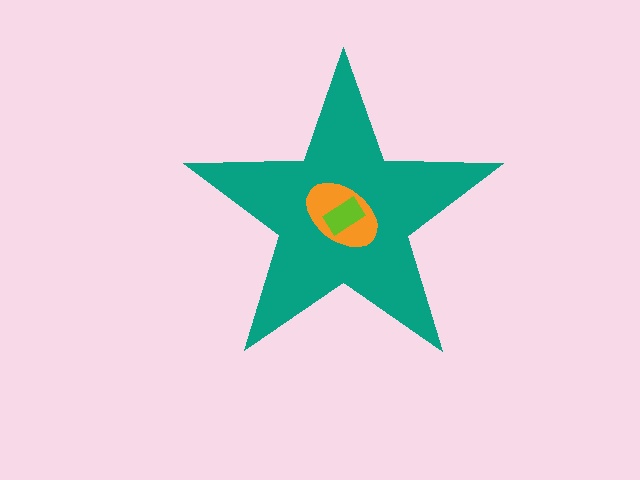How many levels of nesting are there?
3.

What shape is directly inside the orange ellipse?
The lime rectangle.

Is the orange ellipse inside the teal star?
Yes.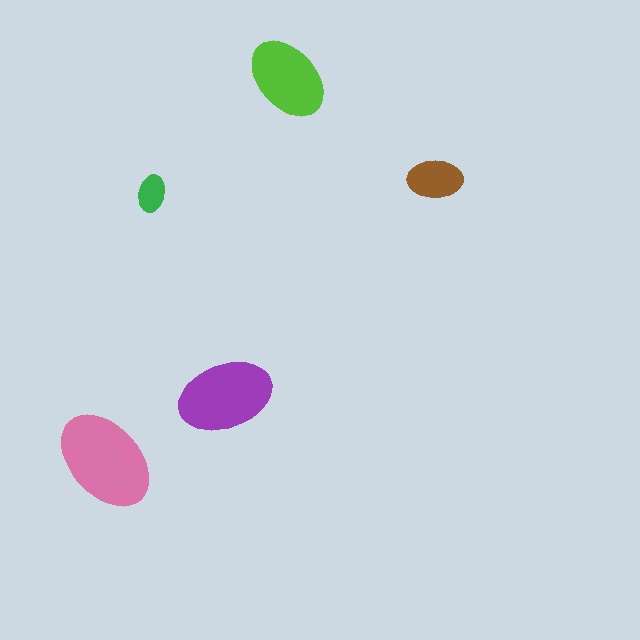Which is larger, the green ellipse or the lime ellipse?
The lime one.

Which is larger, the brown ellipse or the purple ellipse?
The purple one.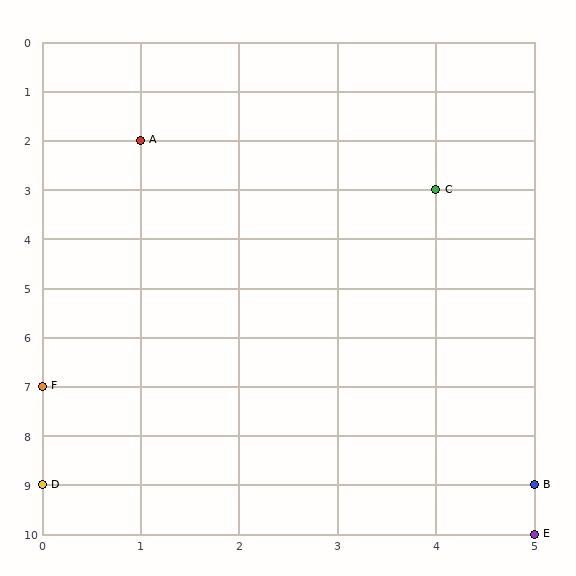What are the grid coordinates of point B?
Point B is at grid coordinates (5, 9).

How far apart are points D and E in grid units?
Points D and E are 5 columns and 1 row apart (about 5.1 grid units diagonally).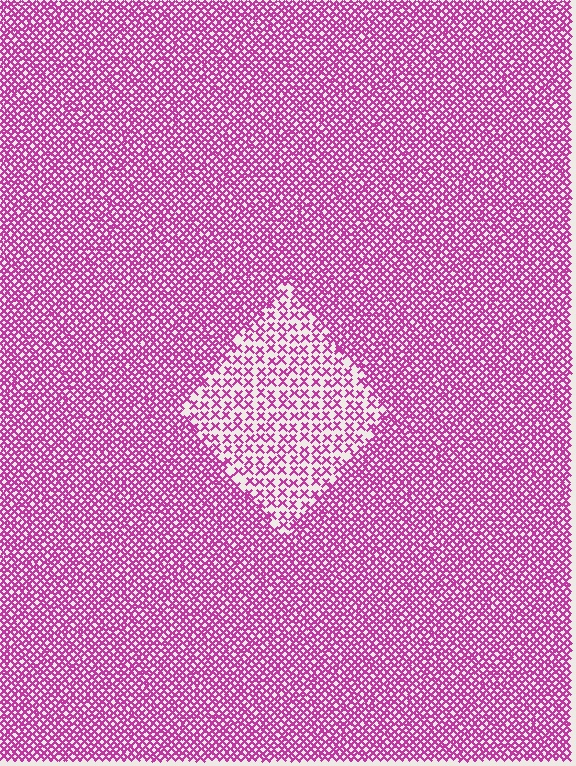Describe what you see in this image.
The image contains small magenta elements arranged at two different densities. A diamond-shaped region is visible where the elements are less densely packed than the surrounding area.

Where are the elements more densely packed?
The elements are more densely packed outside the diamond boundary.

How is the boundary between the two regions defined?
The boundary is defined by a change in element density (approximately 2.3x ratio). All elements are the same color, size, and shape.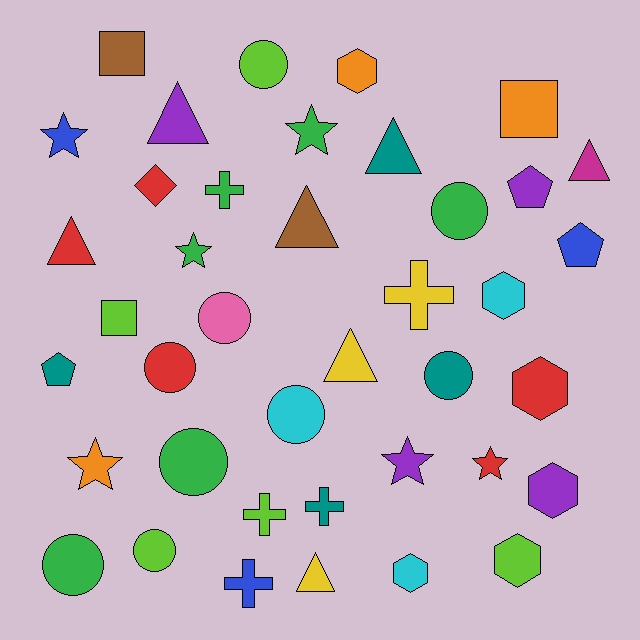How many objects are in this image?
There are 40 objects.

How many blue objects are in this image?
There are 3 blue objects.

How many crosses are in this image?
There are 5 crosses.